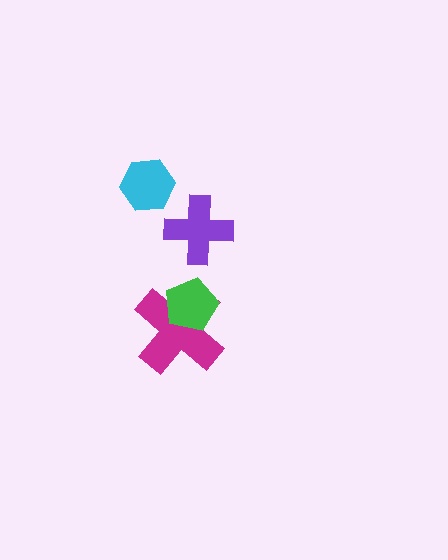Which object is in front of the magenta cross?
The green pentagon is in front of the magenta cross.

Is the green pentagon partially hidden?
No, no other shape covers it.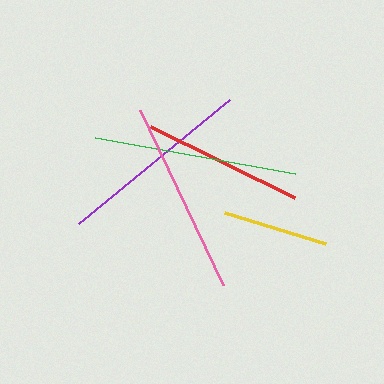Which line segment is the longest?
The green line is the longest at approximately 203 pixels.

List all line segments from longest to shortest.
From longest to shortest: green, purple, pink, red, yellow.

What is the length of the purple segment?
The purple segment is approximately 195 pixels long.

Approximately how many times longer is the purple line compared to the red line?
The purple line is approximately 1.2 times the length of the red line.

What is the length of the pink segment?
The pink segment is approximately 193 pixels long.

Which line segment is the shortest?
The yellow line is the shortest at approximately 106 pixels.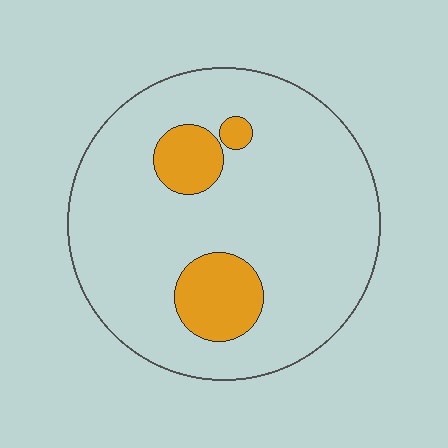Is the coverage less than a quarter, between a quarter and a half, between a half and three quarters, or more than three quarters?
Less than a quarter.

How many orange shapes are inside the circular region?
3.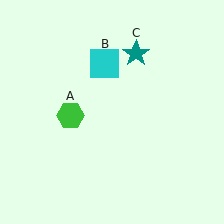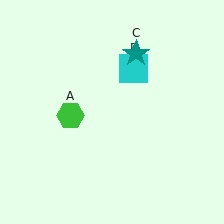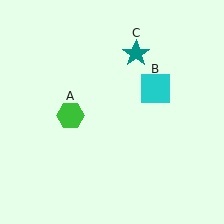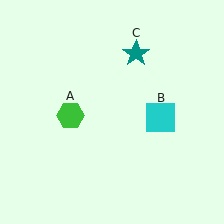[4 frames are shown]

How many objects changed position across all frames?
1 object changed position: cyan square (object B).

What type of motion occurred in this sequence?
The cyan square (object B) rotated clockwise around the center of the scene.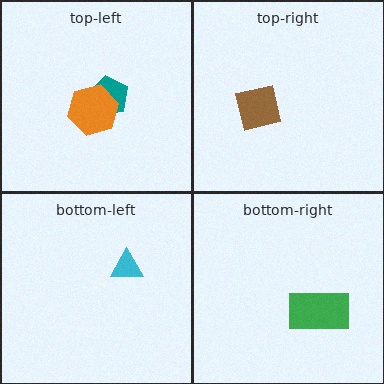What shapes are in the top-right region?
The brown square.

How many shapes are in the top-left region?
2.